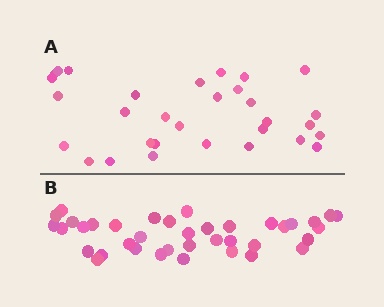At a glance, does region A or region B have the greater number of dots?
Region B (the bottom region) has more dots.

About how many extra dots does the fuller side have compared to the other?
Region B has roughly 8 or so more dots than region A.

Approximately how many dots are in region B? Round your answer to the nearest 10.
About 40 dots. (The exact count is 38, which rounds to 40.)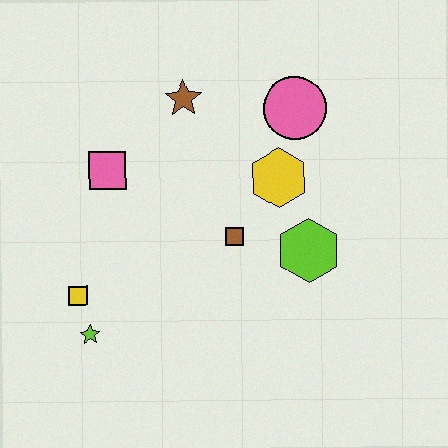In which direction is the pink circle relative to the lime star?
The pink circle is above the lime star.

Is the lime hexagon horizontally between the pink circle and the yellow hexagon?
No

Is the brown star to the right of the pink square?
Yes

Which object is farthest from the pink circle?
The lime star is farthest from the pink circle.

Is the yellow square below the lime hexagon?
Yes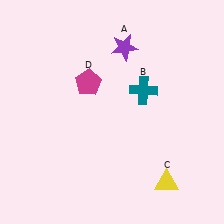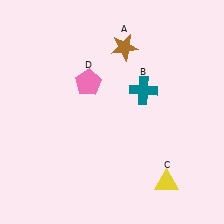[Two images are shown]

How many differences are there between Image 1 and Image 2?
There are 2 differences between the two images.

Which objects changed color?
A changed from purple to brown. D changed from magenta to pink.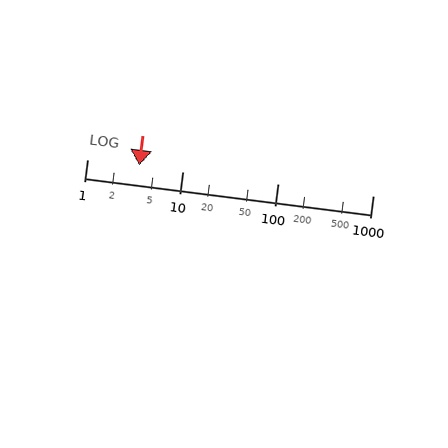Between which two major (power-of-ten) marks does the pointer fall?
The pointer is between 1 and 10.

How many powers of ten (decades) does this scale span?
The scale spans 3 decades, from 1 to 1000.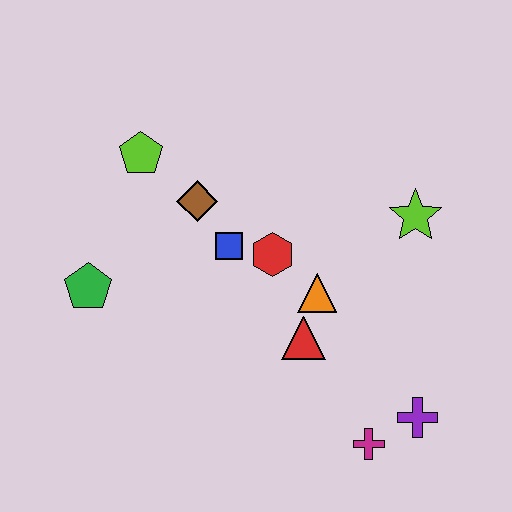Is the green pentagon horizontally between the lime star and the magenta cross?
No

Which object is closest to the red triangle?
The orange triangle is closest to the red triangle.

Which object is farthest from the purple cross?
The lime pentagon is farthest from the purple cross.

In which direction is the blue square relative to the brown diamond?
The blue square is below the brown diamond.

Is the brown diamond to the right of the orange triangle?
No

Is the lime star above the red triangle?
Yes